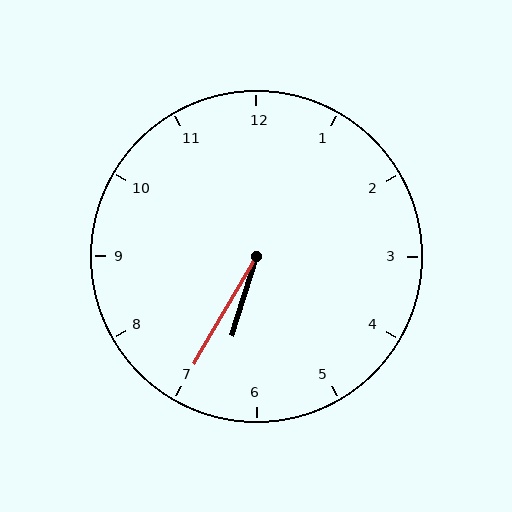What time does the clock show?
6:35.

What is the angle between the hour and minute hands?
Approximately 12 degrees.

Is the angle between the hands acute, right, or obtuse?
It is acute.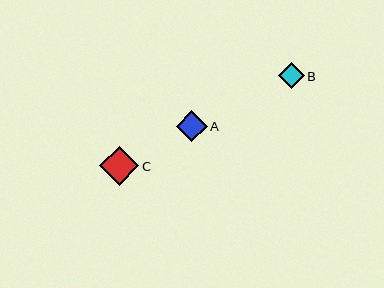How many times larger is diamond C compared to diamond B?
Diamond C is approximately 1.5 times the size of diamond B.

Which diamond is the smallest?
Diamond B is the smallest with a size of approximately 26 pixels.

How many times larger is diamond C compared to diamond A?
Diamond C is approximately 1.2 times the size of diamond A.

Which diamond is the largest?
Diamond C is the largest with a size of approximately 39 pixels.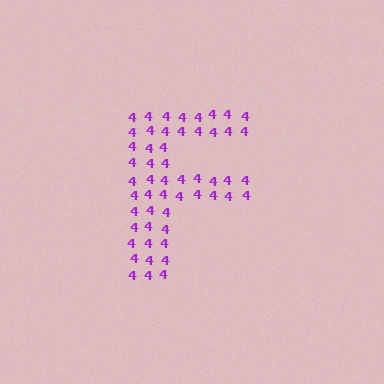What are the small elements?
The small elements are digit 4's.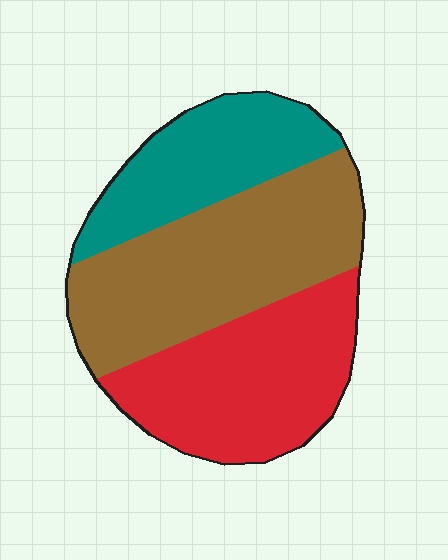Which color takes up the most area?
Brown, at roughly 40%.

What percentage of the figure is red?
Red takes up about one third (1/3) of the figure.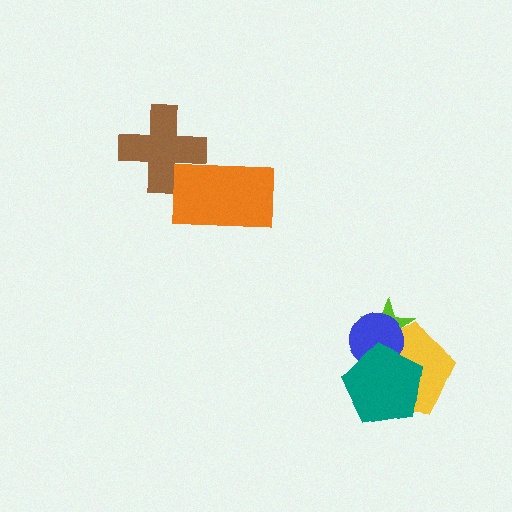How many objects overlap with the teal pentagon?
3 objects overlap with the teal pentagon.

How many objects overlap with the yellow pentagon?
3 objects overlap with the yellow pentagon.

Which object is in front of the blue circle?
The teal pentagon is in front of the blue circle.